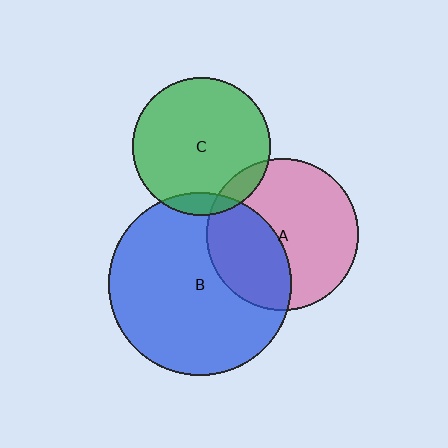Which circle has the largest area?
Circle B (blue).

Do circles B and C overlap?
Yes.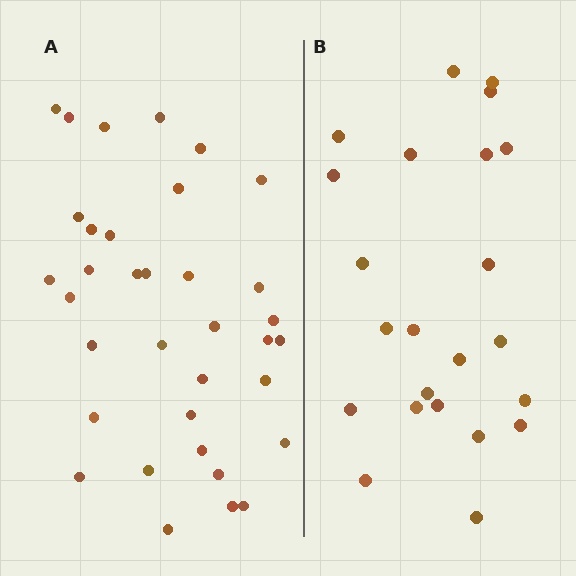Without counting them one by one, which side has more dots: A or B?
Region A (the left region) has more dots.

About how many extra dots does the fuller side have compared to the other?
Region A has roughly 12 or so more dots than region B.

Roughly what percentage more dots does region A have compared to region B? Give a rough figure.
About 50% more.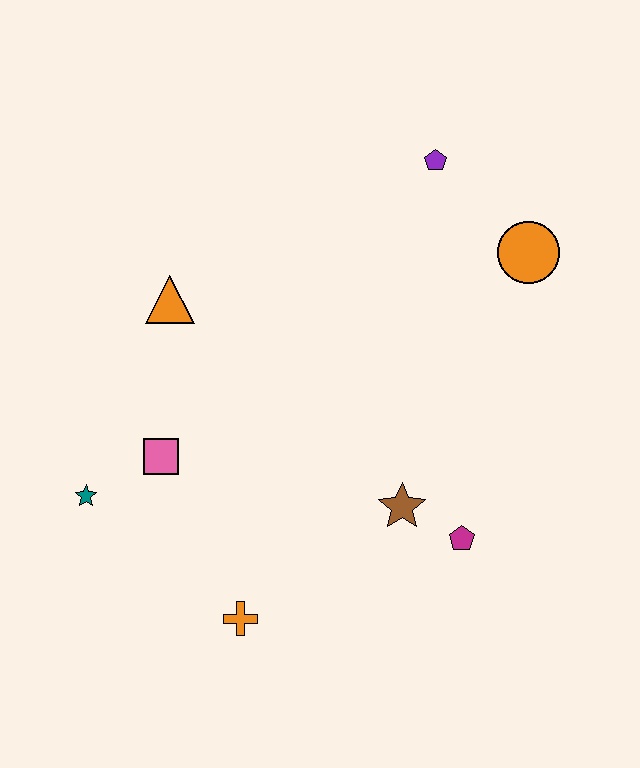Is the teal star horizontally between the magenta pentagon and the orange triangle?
No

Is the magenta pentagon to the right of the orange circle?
No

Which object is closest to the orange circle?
The purple pentagon is closest to the orange circle.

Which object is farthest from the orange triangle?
The magenta pentagon is farthest from the orange triangle.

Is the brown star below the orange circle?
Yes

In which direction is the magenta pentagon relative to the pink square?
The magenta pentagon is to the right of the pink square.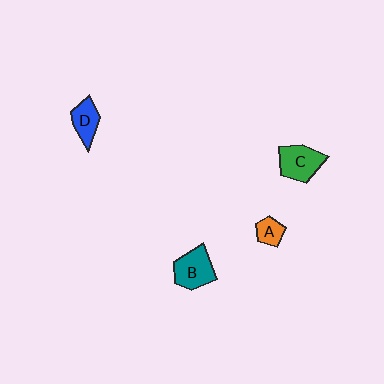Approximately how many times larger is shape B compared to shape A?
Approximately 2.0 times.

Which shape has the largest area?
Shape C (green).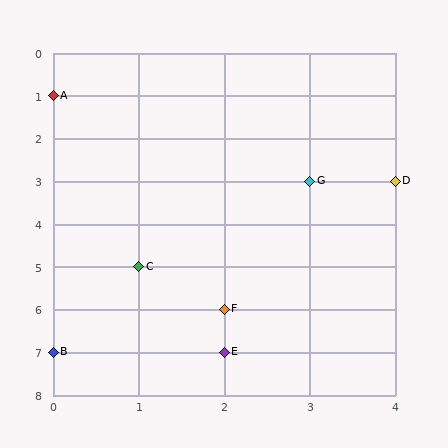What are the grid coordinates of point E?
Point E is at grid coordinates (2, 7).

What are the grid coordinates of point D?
Point D is at grid coordinates (4, 3).